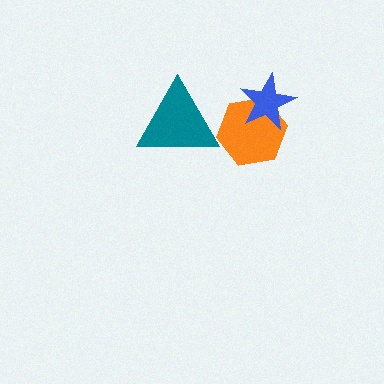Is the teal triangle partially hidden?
No, no other shape covers it.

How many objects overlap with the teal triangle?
1 object overlaps with the teal triangle.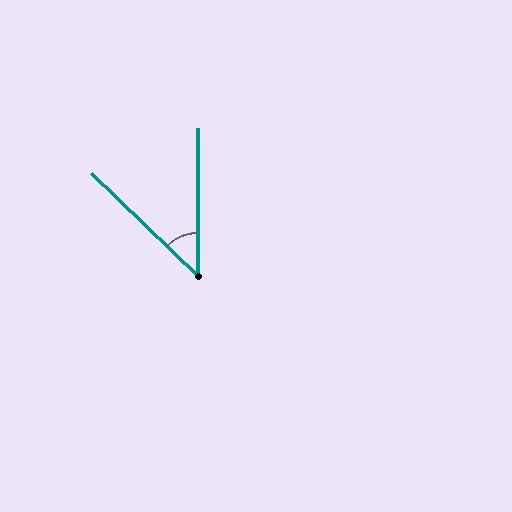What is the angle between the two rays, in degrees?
Approximately 46 degrees.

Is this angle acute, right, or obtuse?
It is acute.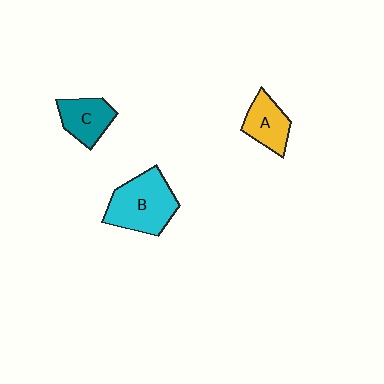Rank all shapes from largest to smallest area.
From largest to smallest: B (cyan), C (teal), A (yellow).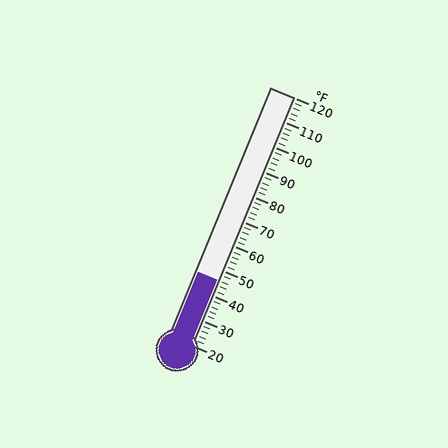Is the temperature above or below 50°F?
The temperature is below 50°F.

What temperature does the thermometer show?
The thermometer shows approximately 46°F.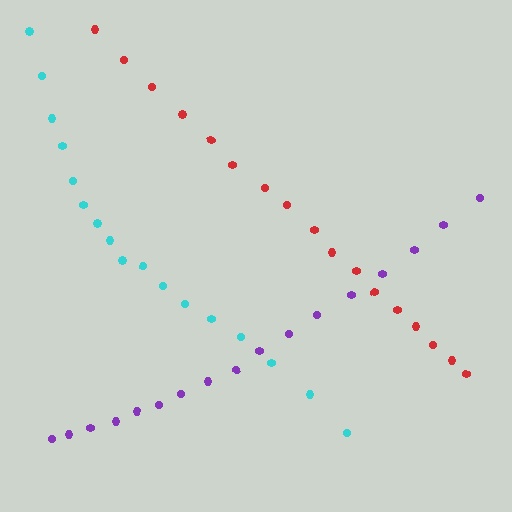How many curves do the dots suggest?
There are 3 distinct paths.